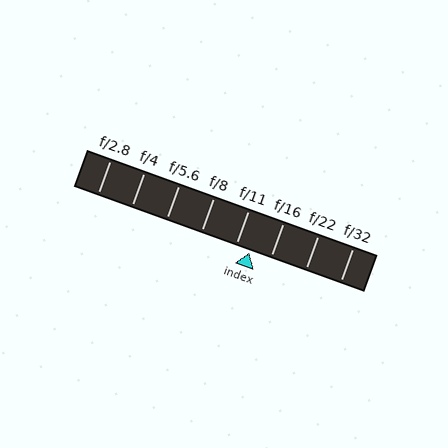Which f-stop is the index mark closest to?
The index mark is closest to f/11.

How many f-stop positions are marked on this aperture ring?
There are 8 f-stop positions marked.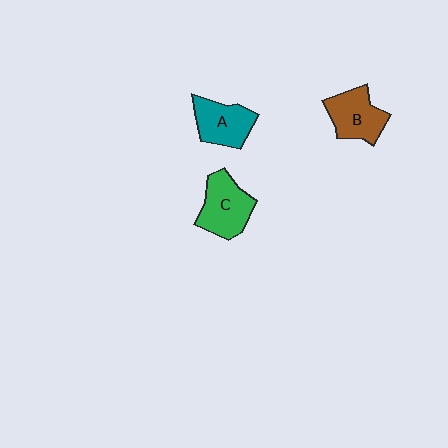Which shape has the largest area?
Shape C (green).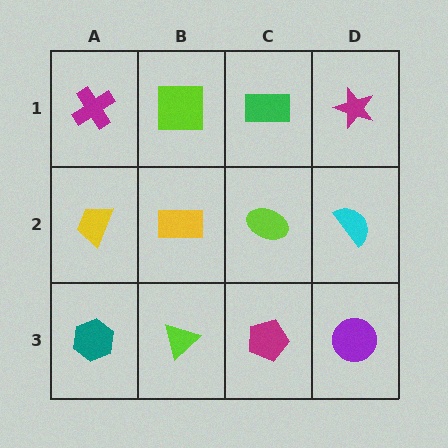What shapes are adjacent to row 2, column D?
A magenta star (row 1, column D), a purple circle (row 3, column D), a lime ellipse (row 2, column C).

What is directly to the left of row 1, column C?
A lime square.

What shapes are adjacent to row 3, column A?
A yellow trapezoid (row 2, column A), a lime triangle (row 3, column B).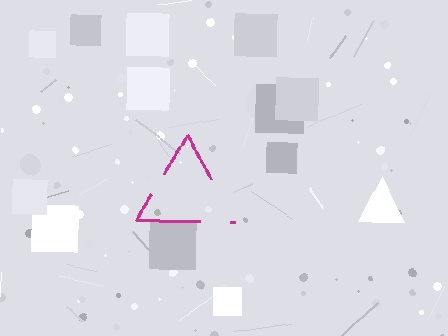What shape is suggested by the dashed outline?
The dashed outline suggests a triangle.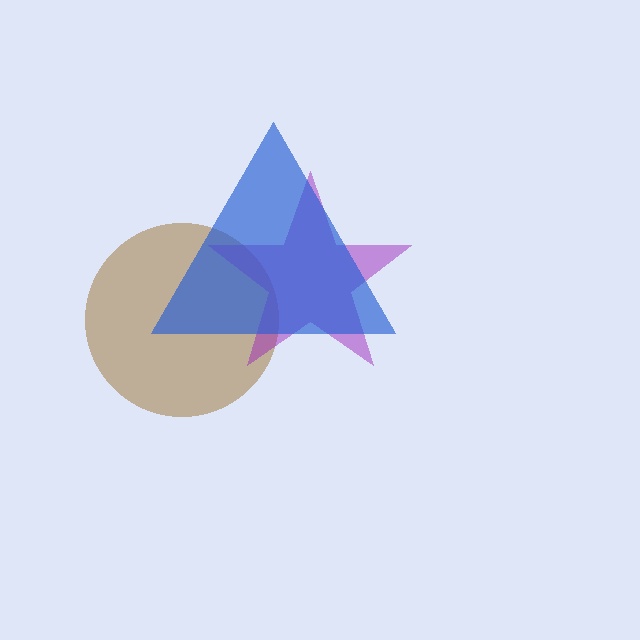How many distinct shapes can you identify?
There are 3 distinct shapes: a brown circle, a purple star, a blue triangle.